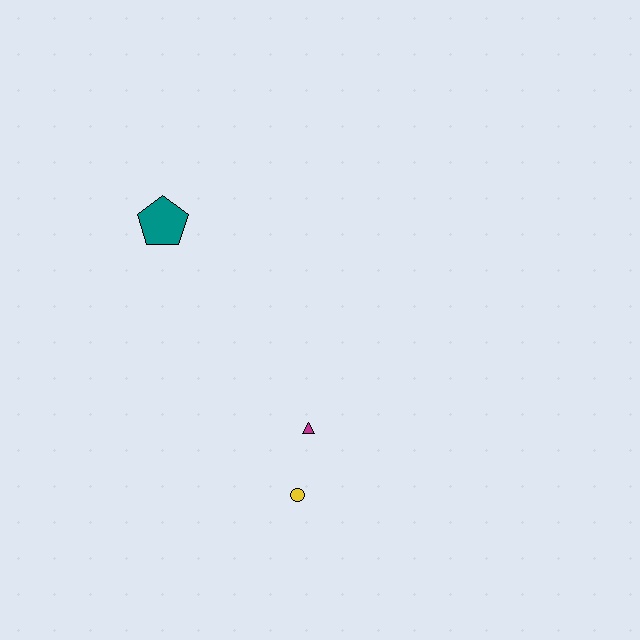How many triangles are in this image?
There is 1 triangle.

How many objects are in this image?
There are 3 objects.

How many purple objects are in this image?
There are no purple objects.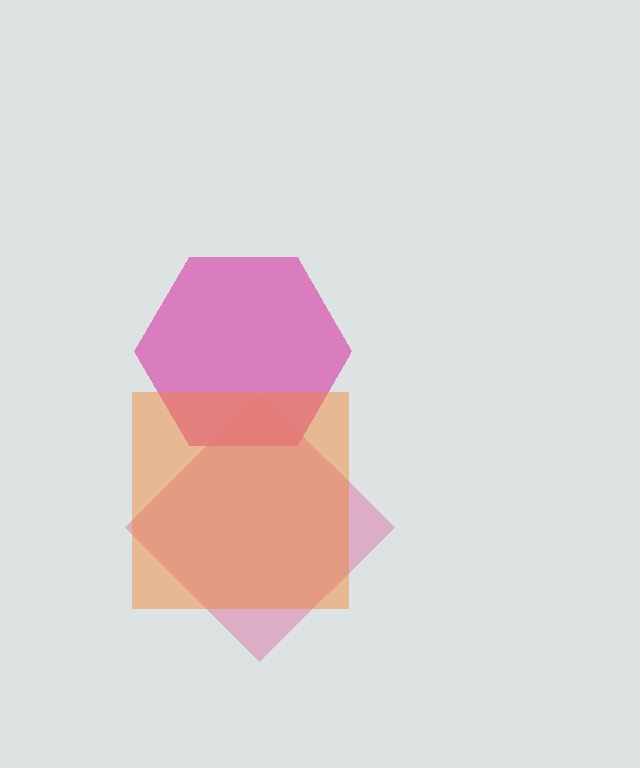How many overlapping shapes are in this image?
There are 3 overlapping shapes in the image.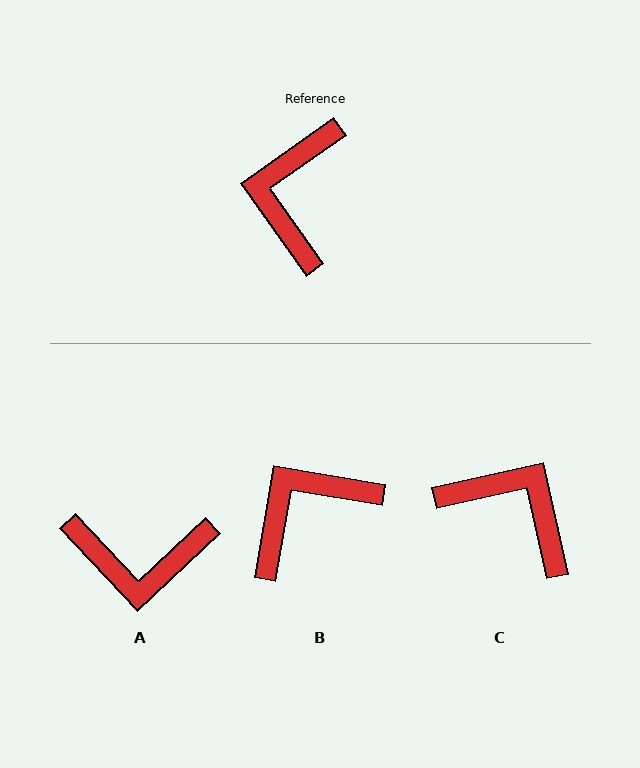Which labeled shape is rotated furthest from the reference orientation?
C, about 113 degrees away.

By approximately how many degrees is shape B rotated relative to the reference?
Approximately 45 degrees clockwise.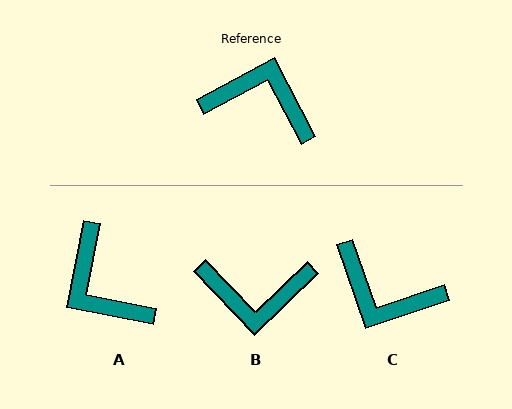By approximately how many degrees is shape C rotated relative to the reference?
Approximately 171 degrees counter-clockwise.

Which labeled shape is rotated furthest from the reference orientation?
C, about 171 degrees away.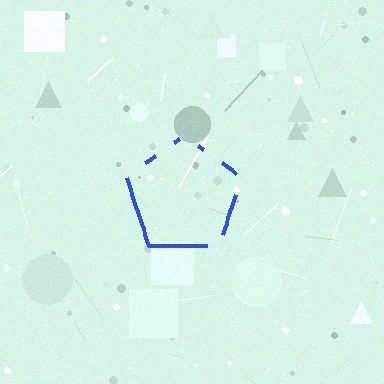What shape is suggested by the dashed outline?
The dashed outline suggests a pentagon.